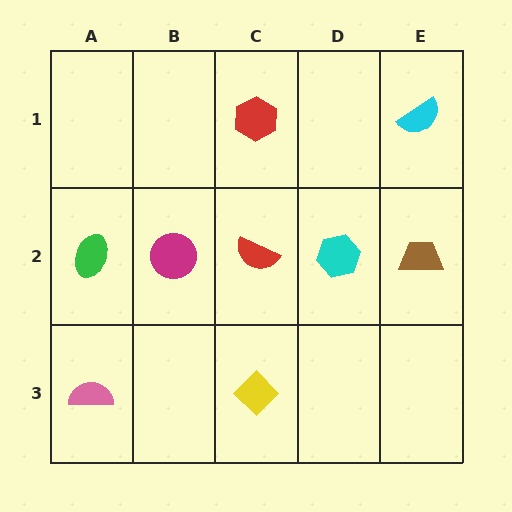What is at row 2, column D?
A cyan hexagon.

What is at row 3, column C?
A yellow diamond.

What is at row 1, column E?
A cyan semicircle.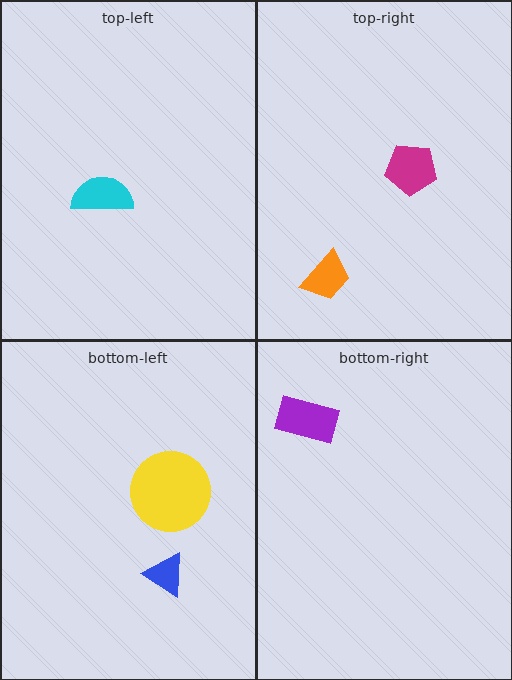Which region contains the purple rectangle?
The bottom-right region.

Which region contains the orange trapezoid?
The top-right region.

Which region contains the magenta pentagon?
The top-right region.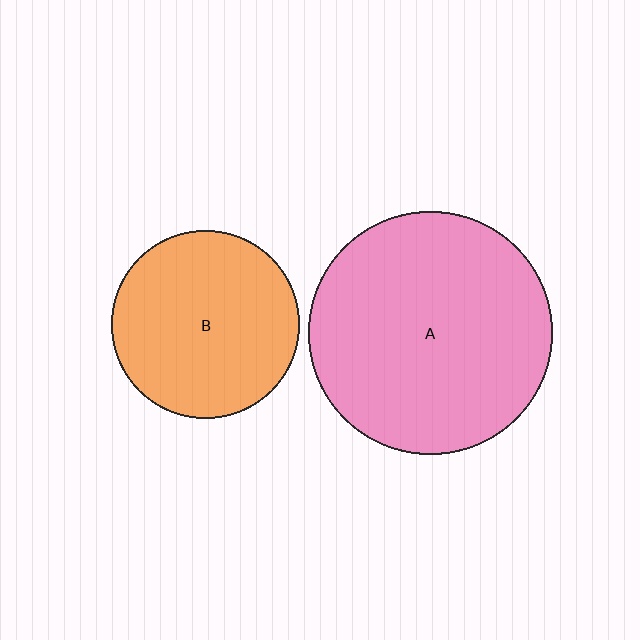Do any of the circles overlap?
No, none of the circles overlap.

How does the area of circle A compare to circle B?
Approximately 1.7 times.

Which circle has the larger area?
Circle A (pink).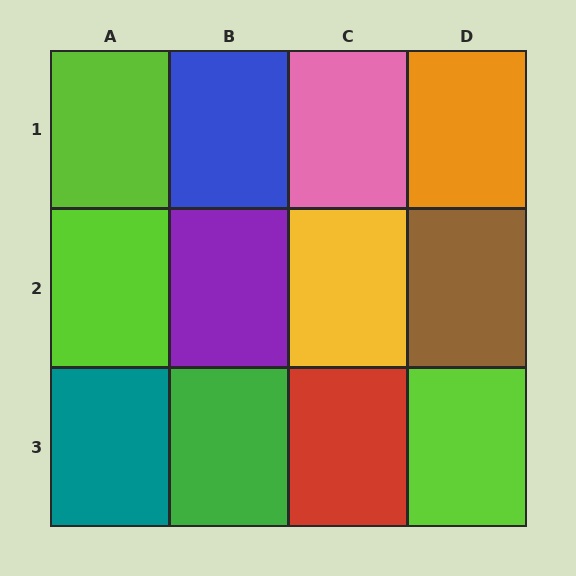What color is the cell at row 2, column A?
Lime.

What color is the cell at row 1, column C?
Pink.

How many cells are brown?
1 cell is brown.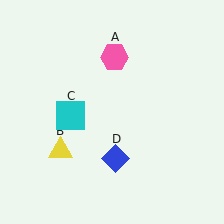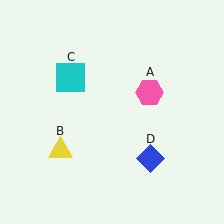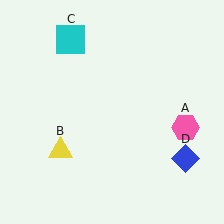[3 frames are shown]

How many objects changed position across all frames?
3 objects changed position: pink hexagon (object A), cyan square (object C), blue diamond (object D).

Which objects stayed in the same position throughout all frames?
Yellow triangle (object B) remained stationary.